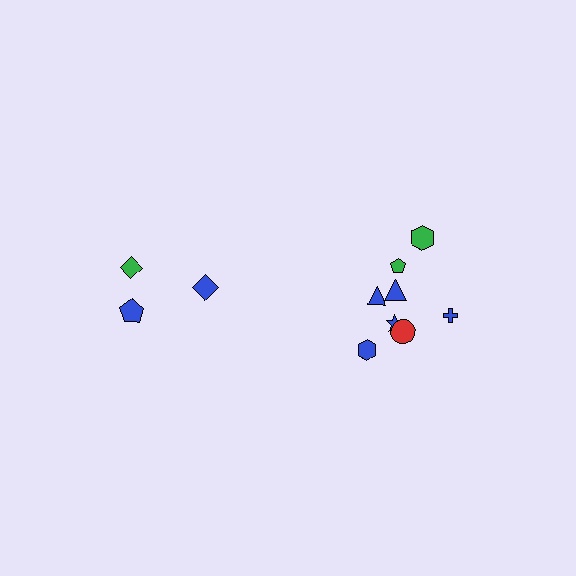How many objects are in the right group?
There are 8 objects.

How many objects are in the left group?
There are 3 objects.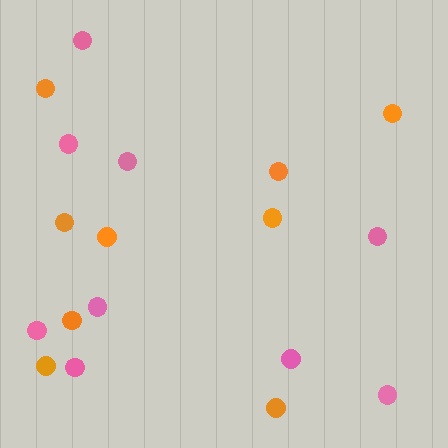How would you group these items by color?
There are 2 groups: one group of pink circles (9) and one group of orange circles (9).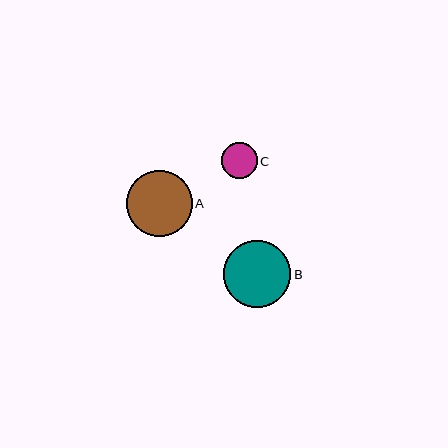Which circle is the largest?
Circle B is the largest with a size of approximately 67 pixels.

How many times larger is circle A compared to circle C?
Circle A is approximately 1.8 times the size of circle C.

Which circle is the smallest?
Circle C is the smallest with a size of approximately 36 pixels.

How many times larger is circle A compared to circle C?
Circle A is approximately 1.8 times the size of circle C.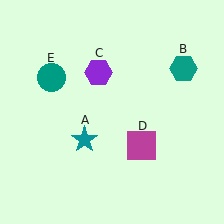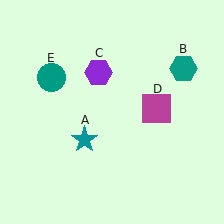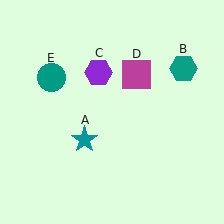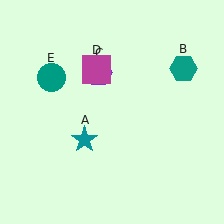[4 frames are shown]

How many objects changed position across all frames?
1 object changed position: magenta square (object D).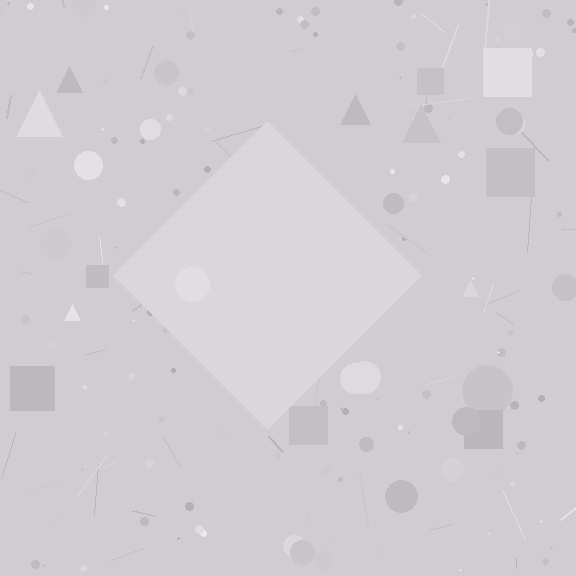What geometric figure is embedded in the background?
A diamond is embedded in the background.